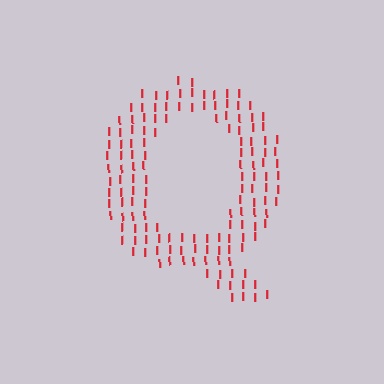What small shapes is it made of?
It is made of small letter I's.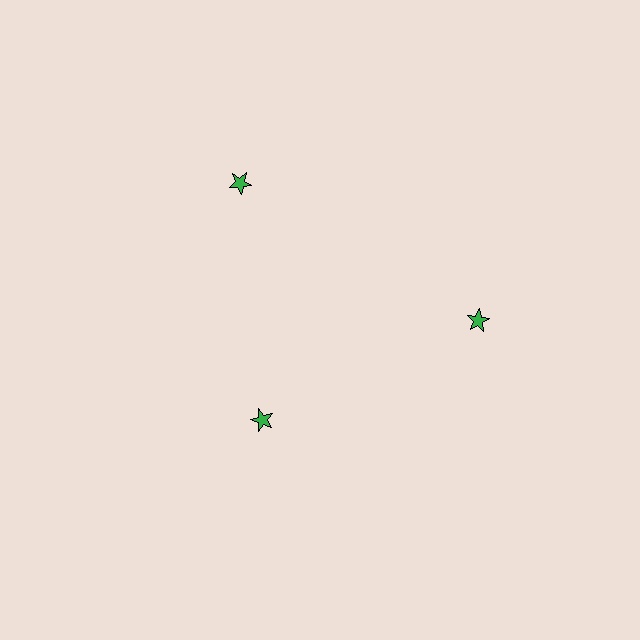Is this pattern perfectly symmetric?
No. The 3 green stars are arranged in a ring, but one element near the 7 o'clock position is pulled inward toward the center, breaking the 3-fold rotational symmetry.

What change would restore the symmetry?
The symmetry would be restored by moving it outward, back onto the ring so that all 3 stars sit at equal angles and equal distance from the center.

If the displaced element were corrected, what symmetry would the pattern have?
It would have 3-fold rotational symmetry — the pattern would map onto itself every 120 degrees.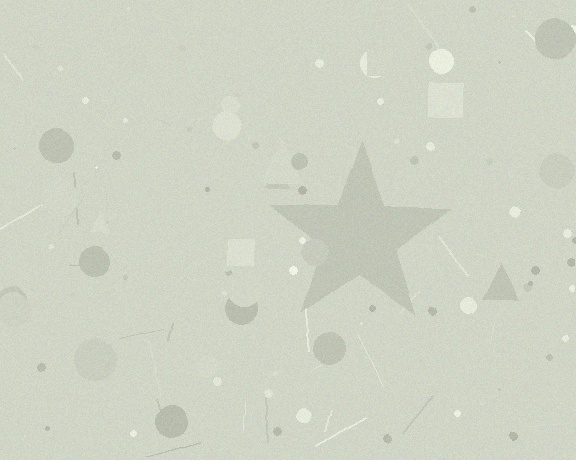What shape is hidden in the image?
A star is hidden in the image.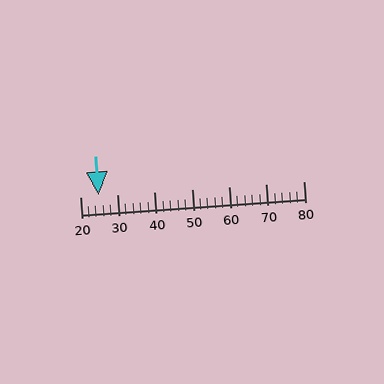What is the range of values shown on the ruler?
The ruler shows values from 20 to 80.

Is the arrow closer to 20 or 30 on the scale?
The arrow is closer to 30.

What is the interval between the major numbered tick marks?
The major tick marks are spaced 10 units apart.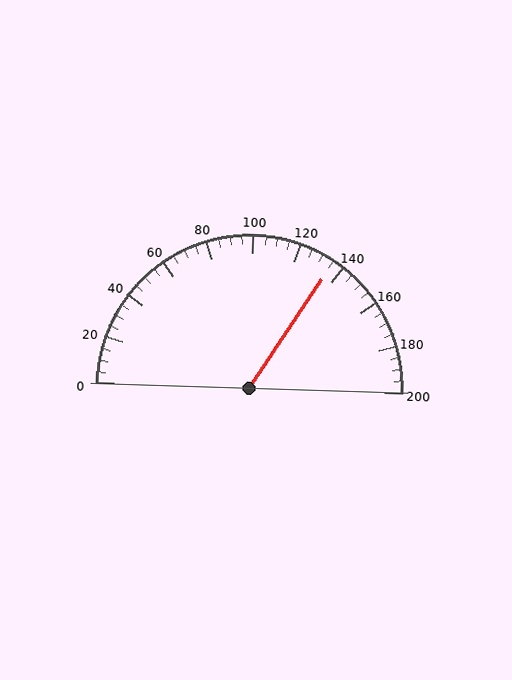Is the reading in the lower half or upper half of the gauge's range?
The reading is in the upper half of the range (0 to 200).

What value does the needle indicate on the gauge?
The needle indicates approximately 135.